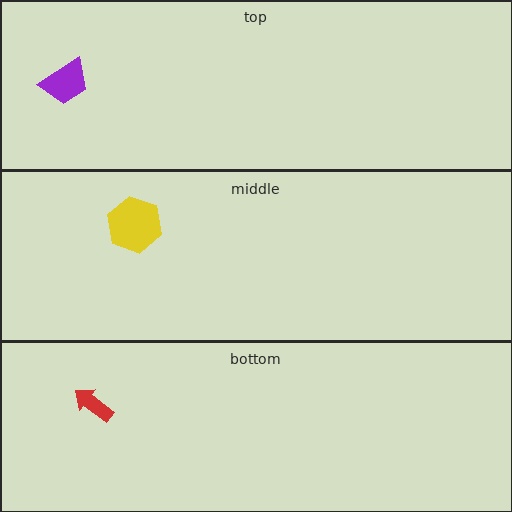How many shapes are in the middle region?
1.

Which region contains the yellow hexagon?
The middle region.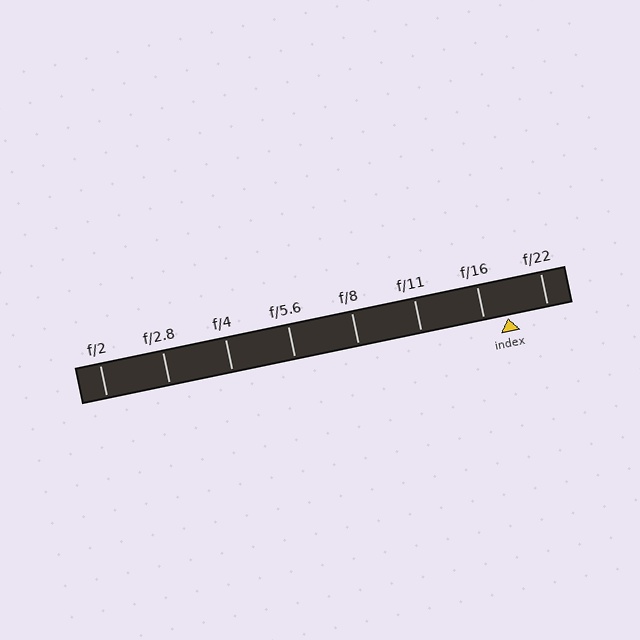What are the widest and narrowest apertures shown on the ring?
The widest aperture shown is f/2 and the narrowest is f/22.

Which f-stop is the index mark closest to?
The index mark is closest to f/16.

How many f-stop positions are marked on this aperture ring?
There are 8 f-stop positions marked.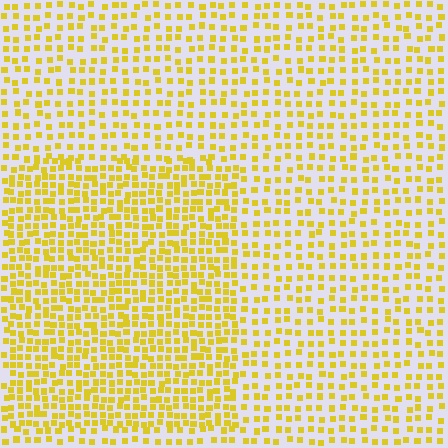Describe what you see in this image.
The image contains small yellow elements arranged at two different densities. A rectangle-shaped region is visible where the elements are more densely packed than the surrounding area.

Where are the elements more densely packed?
The elements are more densely packed inside the rectangle boundary.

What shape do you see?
I see a rectangle.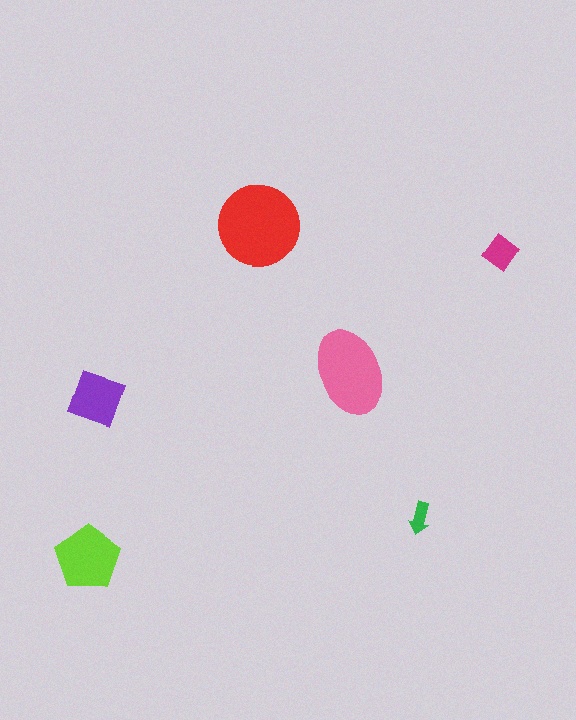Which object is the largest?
The red circle.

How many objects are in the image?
There are 6 objects in the image.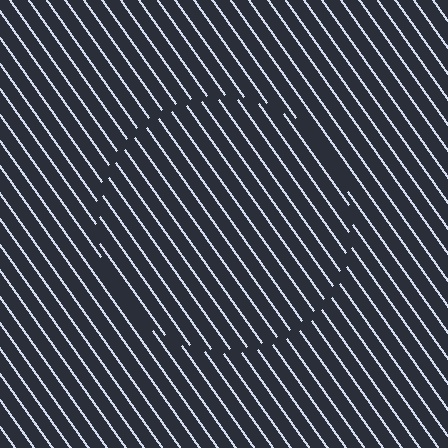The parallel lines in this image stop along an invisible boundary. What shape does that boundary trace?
An illusory circle. The interior of the shape contains the same grating, shifted by half a period — the contour is defined by the phase discontinuity where line-ends from the inner and outer gratings abut.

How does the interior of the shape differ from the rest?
The interior of the shape contains the same grating, shifted by half a period — the contour is defined by the phase discontinuity where line-ends from the inner and outer gratings abut.